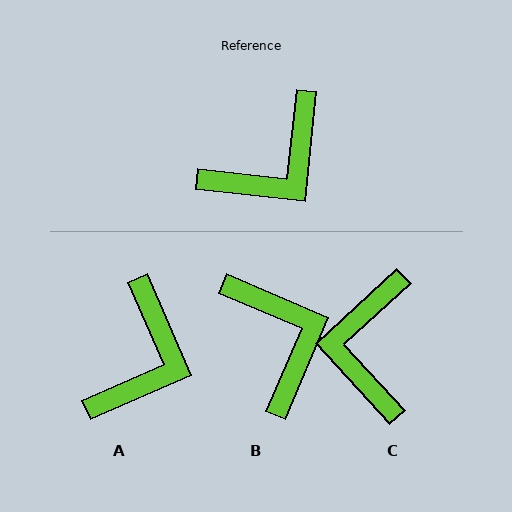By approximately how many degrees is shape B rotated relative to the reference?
Approximately 73 degrees counter-clockwise.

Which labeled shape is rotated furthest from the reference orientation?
C, about 132 degrees away.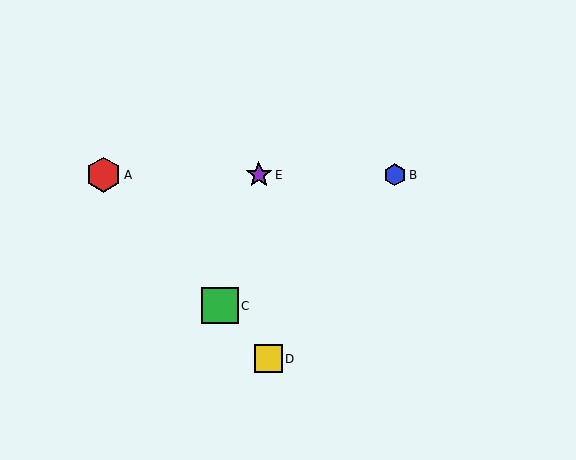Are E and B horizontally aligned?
Yes, both are at y≈175.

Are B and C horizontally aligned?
No, B is at y≈175 and C is at y≈306.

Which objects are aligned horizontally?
Objects A, B, E are aligned horizontally.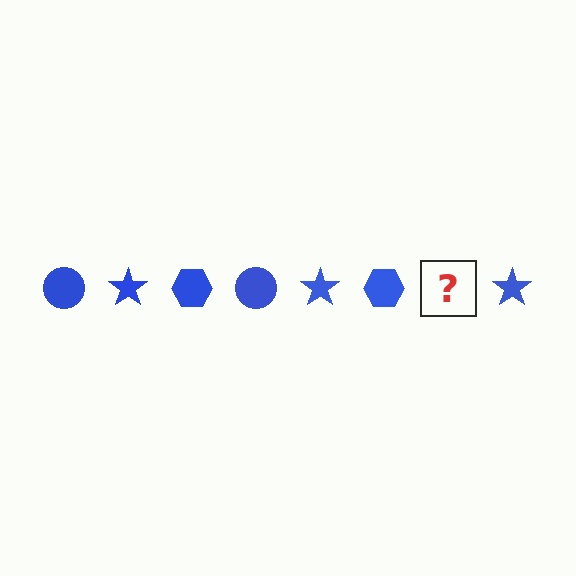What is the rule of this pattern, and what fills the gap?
The rule is that the pattern cycles through circle, star, hexagon shapes in blue. The gap should be filled with a blue circle.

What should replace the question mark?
The question mark should be replaced with a blue circle.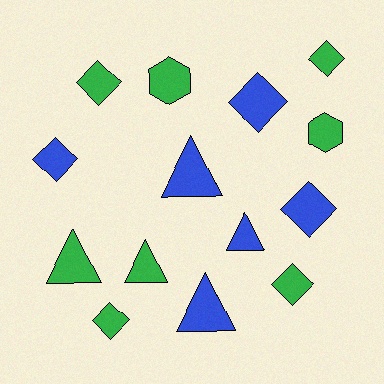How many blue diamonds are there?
There are 3 blue diamonds.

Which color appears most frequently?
Green, with 8 objects.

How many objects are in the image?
There are 14 objects.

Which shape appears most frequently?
Diamond, with 7 objects.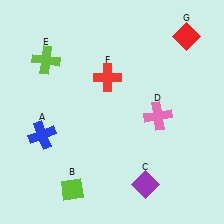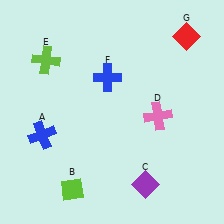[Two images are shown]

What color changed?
The cross (F) changed from red in Image 1 to blue in Image 2.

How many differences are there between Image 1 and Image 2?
There is 1 difference between the two images.